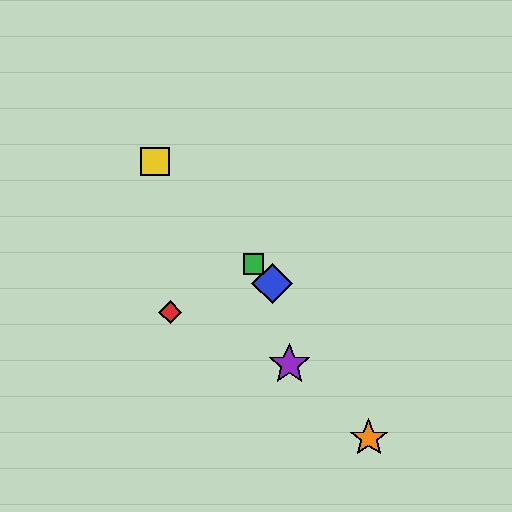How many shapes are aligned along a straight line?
3 shapes (the blue diamond, the green square, the yellow square) are aligned along a straight line.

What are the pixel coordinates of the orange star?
The orange star is at (369, 438).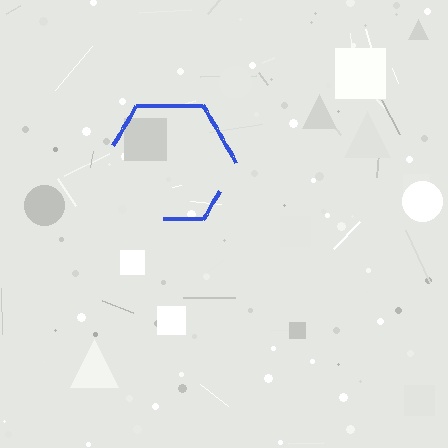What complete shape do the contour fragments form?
The contour fragments form a hexagon.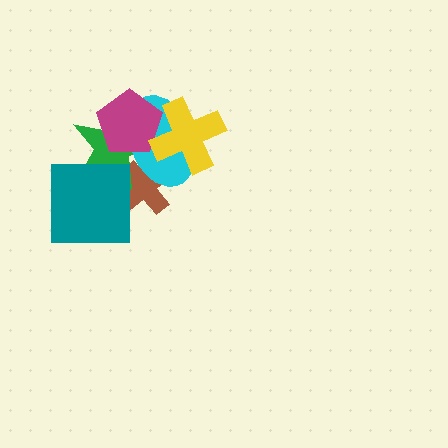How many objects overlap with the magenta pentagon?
3 objects overlap with the magenta pentagon.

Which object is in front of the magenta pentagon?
The yellow cross is in front of the magenta pentagon.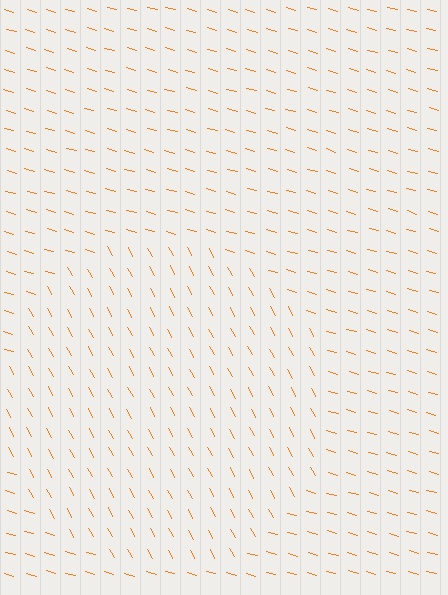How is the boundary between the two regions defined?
The boundary is defined purely by a change in line orientation (approximately 45 degrees difference). All lines are the same color and thickness.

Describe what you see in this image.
The image is filled with small orange line segments. A circle region in the image has lines oriented differently from the surrounding lines, creating a visible texture boundary.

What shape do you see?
I see a circle.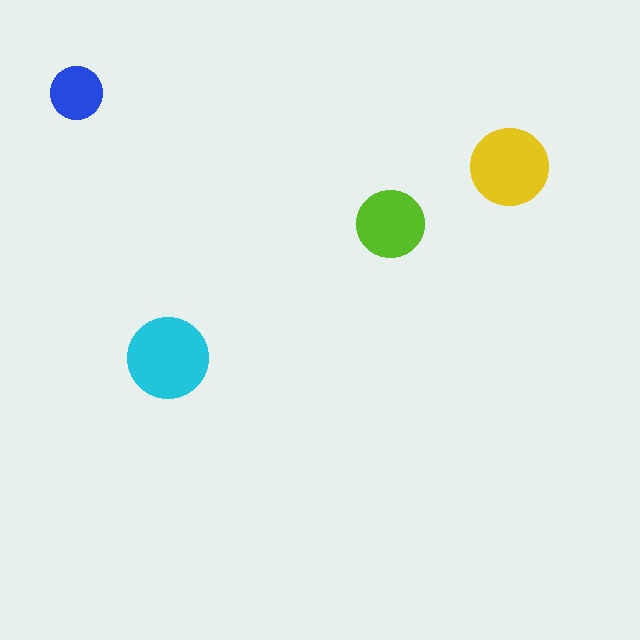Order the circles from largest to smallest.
the cyan one, the yellow one, the lime one, the blue one.